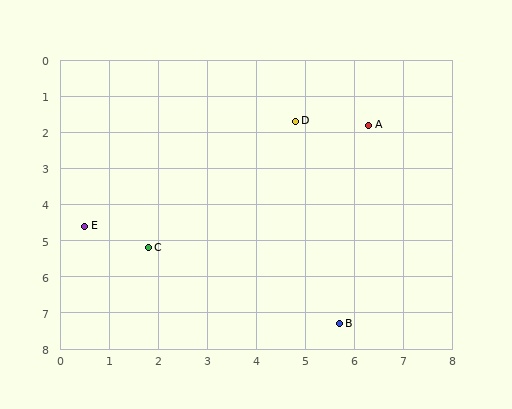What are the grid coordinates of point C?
Point C is at approximately (1.8, 5.2).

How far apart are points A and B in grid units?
Points A and B are about 5.5 grid units apart.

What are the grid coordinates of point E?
Point E is at approximately (0.5, 4.6).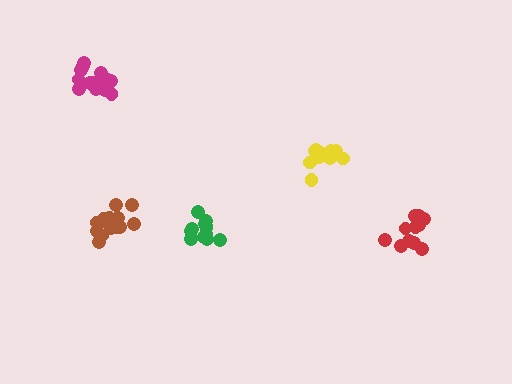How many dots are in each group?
Group 1: 14 dots, Group 2: 10 dots, Group 3: 12 dots, Group 4: 14 dots, Group 5: 11 dots (61 total).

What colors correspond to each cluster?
The clusters are colored: magenta, yellow, red, brown, green.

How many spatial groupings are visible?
There are 5 spatial groupings.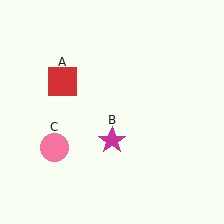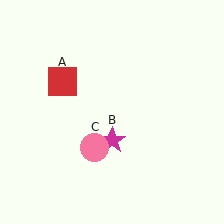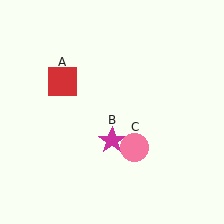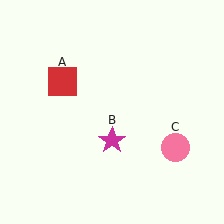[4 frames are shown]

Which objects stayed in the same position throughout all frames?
Red square (object A) and magenta star (object B) remained stationary.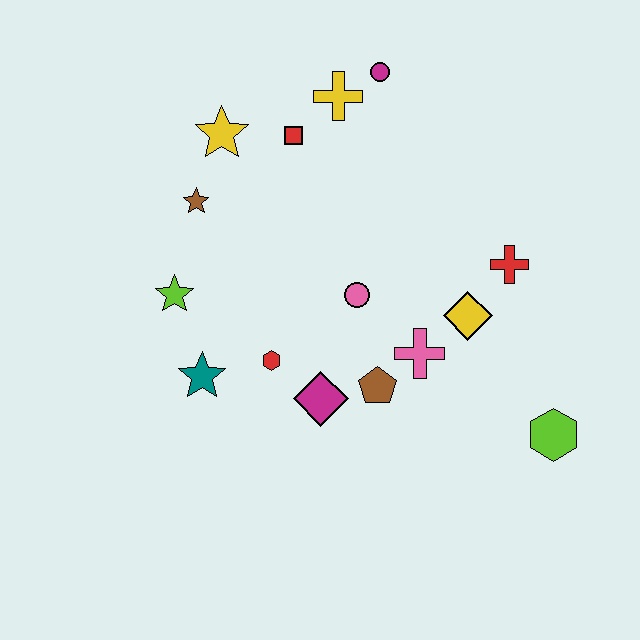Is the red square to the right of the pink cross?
No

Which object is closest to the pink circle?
The pink cross is closest to the pink circle.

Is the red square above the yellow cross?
No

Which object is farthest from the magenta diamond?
The magenta circle is farthest from the magenta diamond.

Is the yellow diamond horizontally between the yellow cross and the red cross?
Yes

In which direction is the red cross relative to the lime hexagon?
The red cross is above the lime hexagon.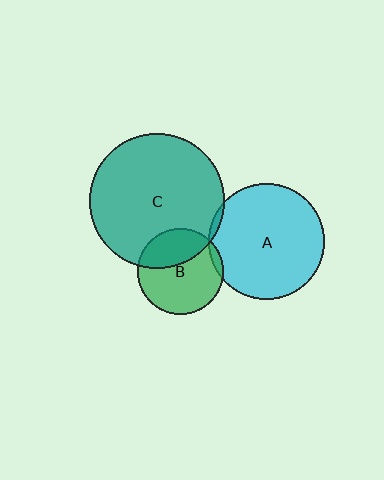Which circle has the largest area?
Circle C (teal).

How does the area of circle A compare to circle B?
Approximately 1.8 times.